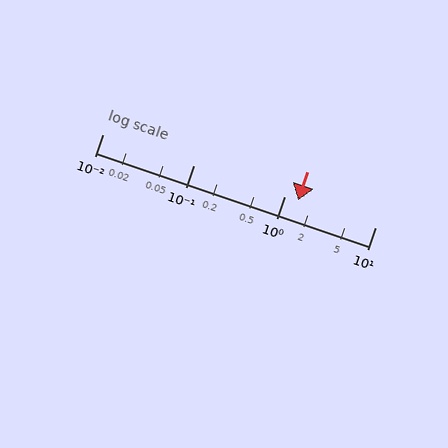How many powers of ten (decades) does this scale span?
The scale spans 3 decades, from 0.01 to 10.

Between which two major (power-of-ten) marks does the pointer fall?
The pointer is between 1 and 10.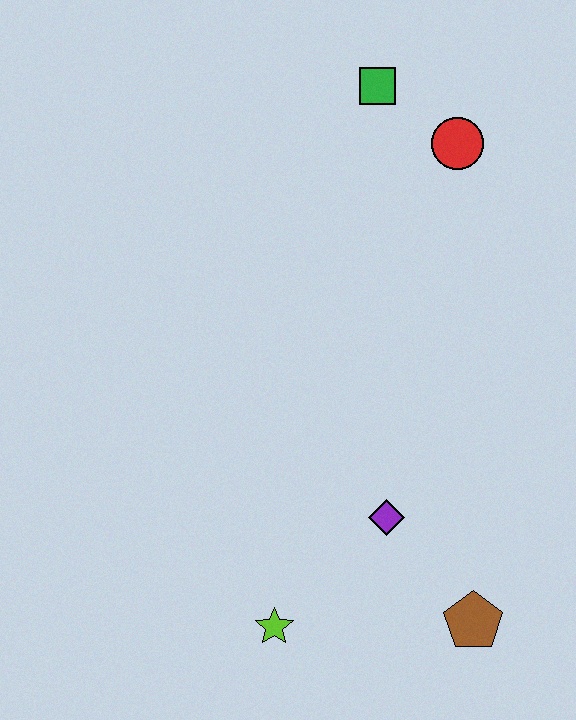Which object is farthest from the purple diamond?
The green square is farthest from the purple diamond.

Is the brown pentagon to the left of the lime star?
No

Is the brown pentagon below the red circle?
Yes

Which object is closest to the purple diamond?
The brown pentagon is closest to the purple diamond.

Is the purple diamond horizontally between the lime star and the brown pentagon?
Yes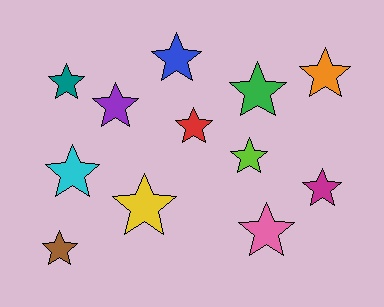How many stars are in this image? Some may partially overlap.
There are 12 stars.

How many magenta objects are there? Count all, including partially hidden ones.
There is 1 magenta object.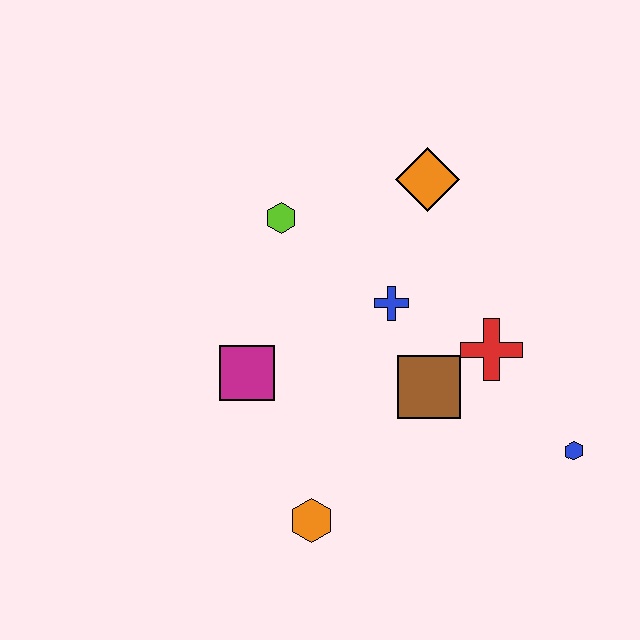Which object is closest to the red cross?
The brown square is closest to the red cross.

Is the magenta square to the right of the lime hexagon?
No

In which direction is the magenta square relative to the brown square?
The magenta square is to the left of the brown square.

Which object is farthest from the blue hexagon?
The lime hexagon is farthest from the blue hexagon.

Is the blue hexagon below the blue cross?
Yes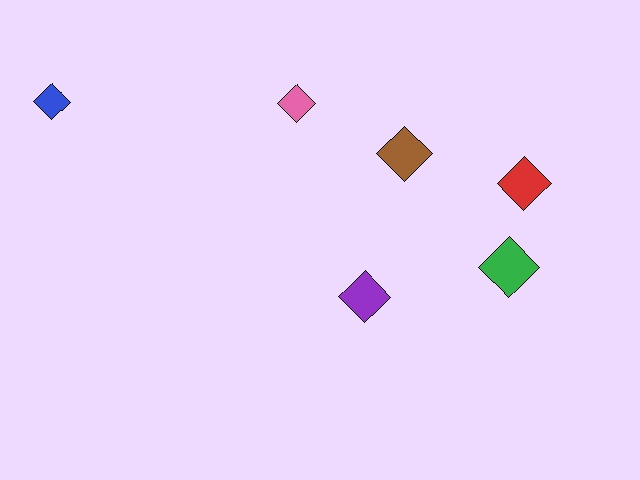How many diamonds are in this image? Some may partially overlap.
There are 6 diamonds.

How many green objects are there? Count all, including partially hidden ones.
There is 1 green object.